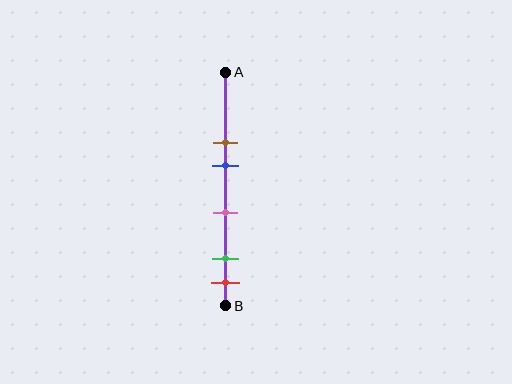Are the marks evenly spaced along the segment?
No, the marks are not evenly spaced.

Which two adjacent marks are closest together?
The green and red marks are the closest adjacent pair.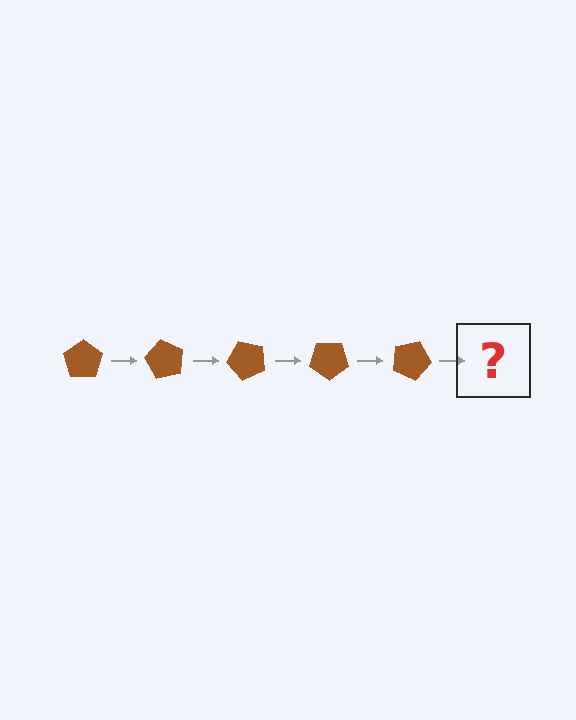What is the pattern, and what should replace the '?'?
The pattern is that the pentagon rotates 60 degrees each step. The '?' should be a brown pentagon rotated 300 degrees.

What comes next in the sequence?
The next element should be a brown pentagon rotated 300 degrees.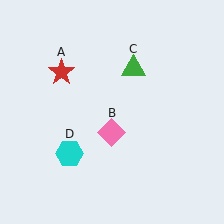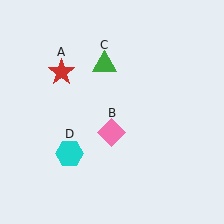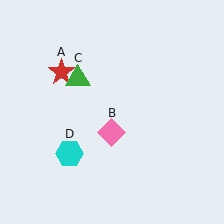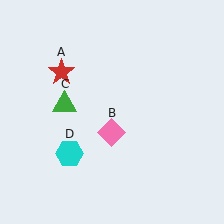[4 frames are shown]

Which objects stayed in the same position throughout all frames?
Red star (object A) and pink diamond (object B) and cyan hexagon (object D) remained stationary.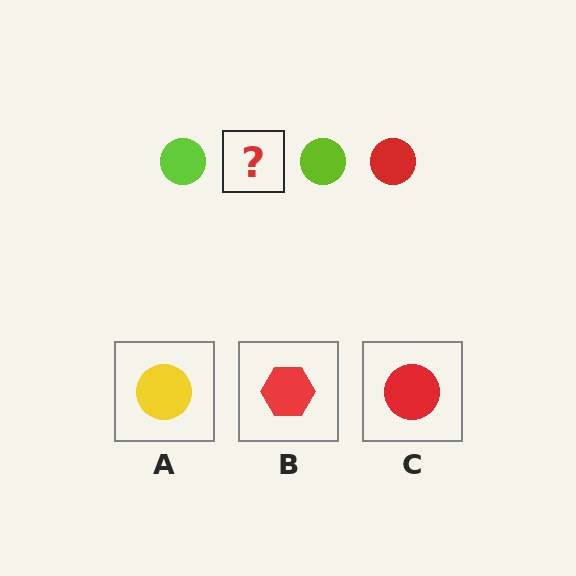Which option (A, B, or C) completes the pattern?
C.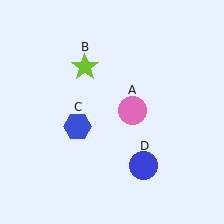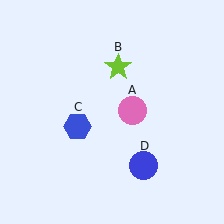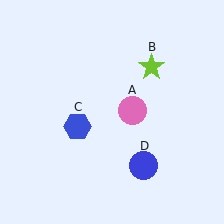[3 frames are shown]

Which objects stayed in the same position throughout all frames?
Pink circle (object A) and blue hexagon (object C) and blue circle (object D) remained stationary.